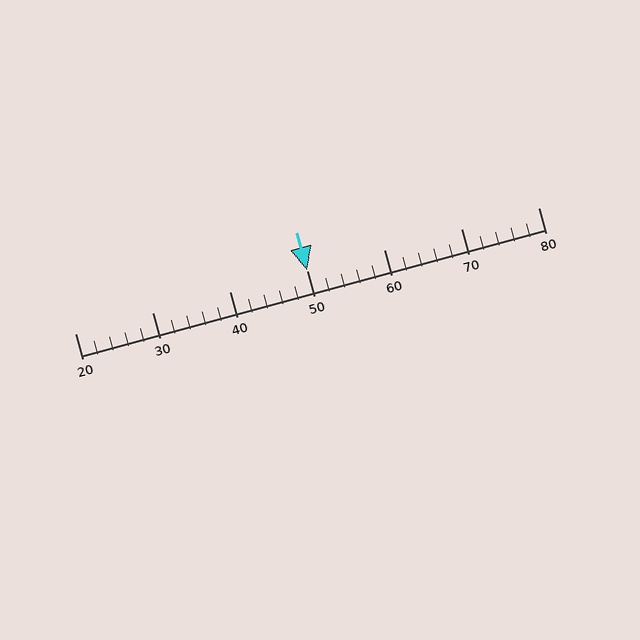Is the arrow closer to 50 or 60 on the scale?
The arrow is closer to 50.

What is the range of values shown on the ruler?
The ruler shows values from 20 to 80.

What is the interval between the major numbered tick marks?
The major tick marks are spaced 10 units apart.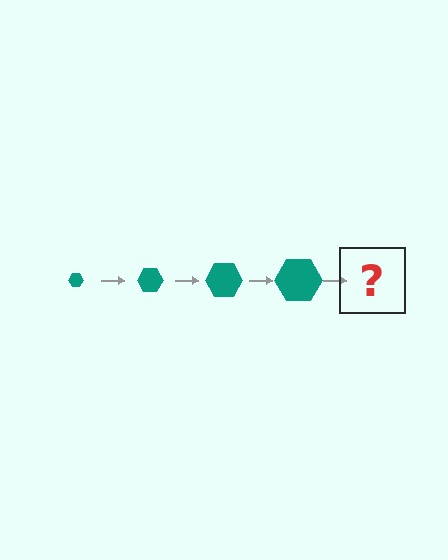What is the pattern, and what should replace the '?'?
The pattern is that the hexagon gets progressively larger each step. The '?' should be a teal hexagon, larger than the previous one.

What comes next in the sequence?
The next element should be a teal hexagon, larger than the previous one.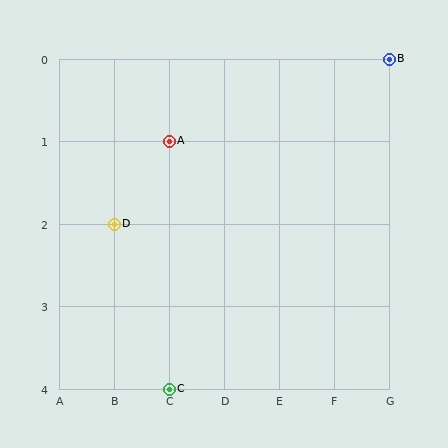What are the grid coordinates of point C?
Point C is at grid coordinates (C, 4).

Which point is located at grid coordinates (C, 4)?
Point C is at (C, 4).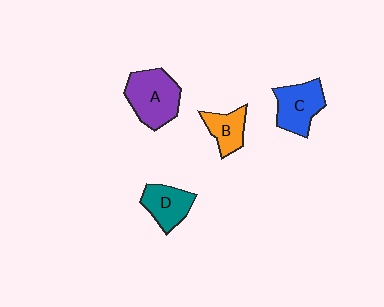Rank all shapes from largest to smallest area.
From largest to smallest: A (purple), C (blue), D (teal), B (orange).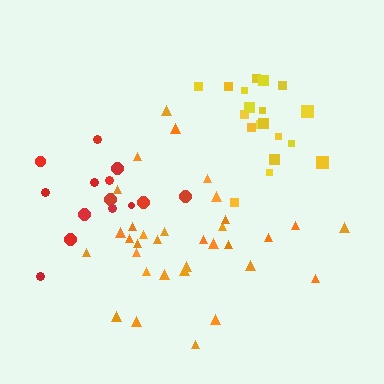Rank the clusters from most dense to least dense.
yellow, red, orange.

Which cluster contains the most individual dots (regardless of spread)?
Orange (33).